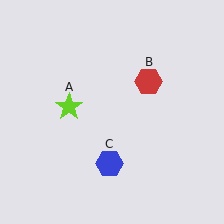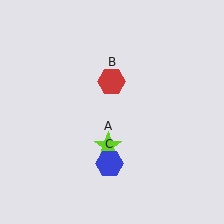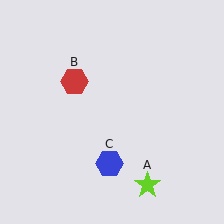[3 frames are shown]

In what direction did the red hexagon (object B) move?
The red hexagon (object B) moved left.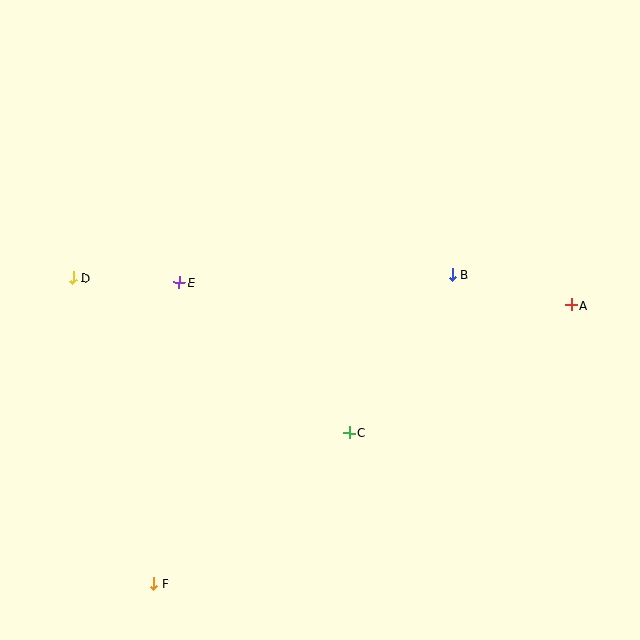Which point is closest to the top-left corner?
Point D is closest to the top-left corner.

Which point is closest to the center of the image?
Point C at (349, 432) is closest to the center.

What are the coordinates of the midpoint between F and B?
The midpoint between F and B is at (303, 429).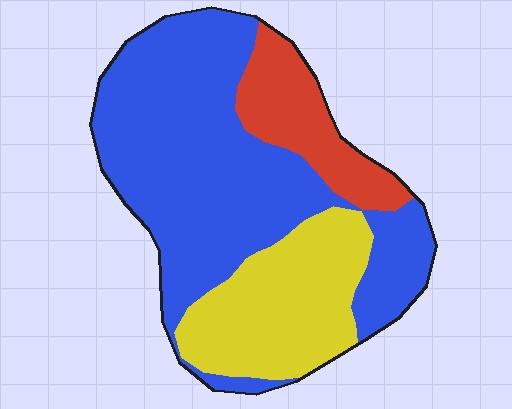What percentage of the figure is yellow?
Yellow takes up about one quarter (1/4) of the figure.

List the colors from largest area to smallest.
From largest to smallest: blue, yellow, red.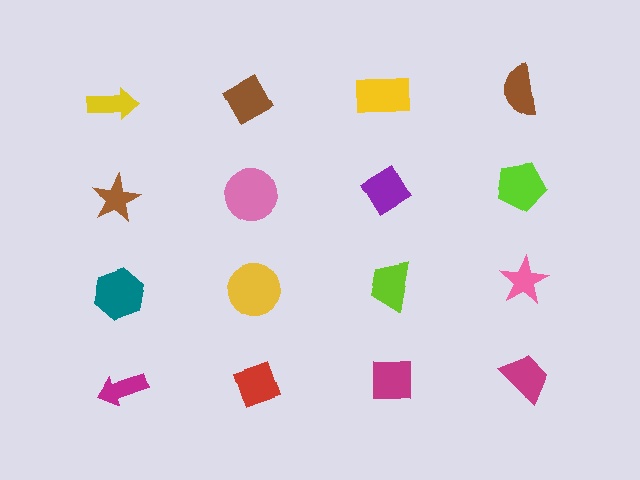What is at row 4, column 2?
A red diamond.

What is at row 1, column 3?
A yellow rectangle.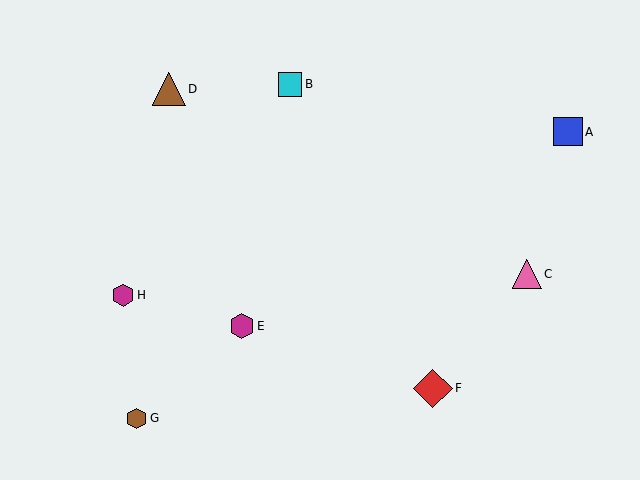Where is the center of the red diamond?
The center of the red diamond is at (433, 388).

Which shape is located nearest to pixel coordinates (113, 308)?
The magenta hexagon (labeled H) at (123, 295) is nearest to that location.